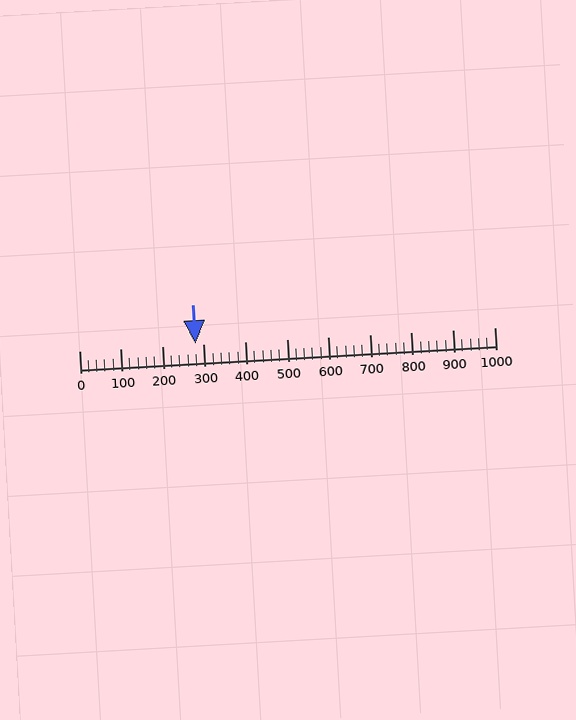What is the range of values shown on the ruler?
The ruler shows values from 0 to 1000.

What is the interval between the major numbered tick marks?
The major tick marks are spaced 100 units apart.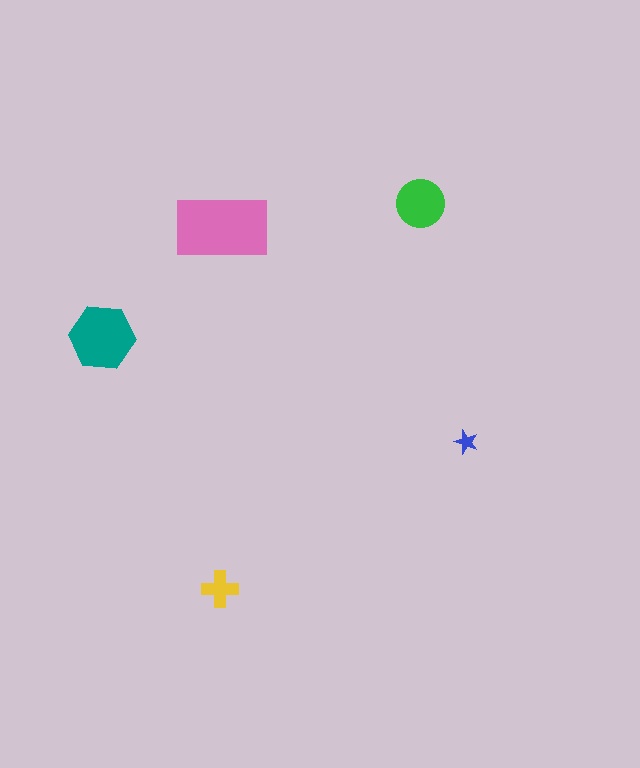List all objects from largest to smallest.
The pink rectangle, the teal hexagon, the green circle, the yellow cross, the blue star.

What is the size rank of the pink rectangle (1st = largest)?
1st.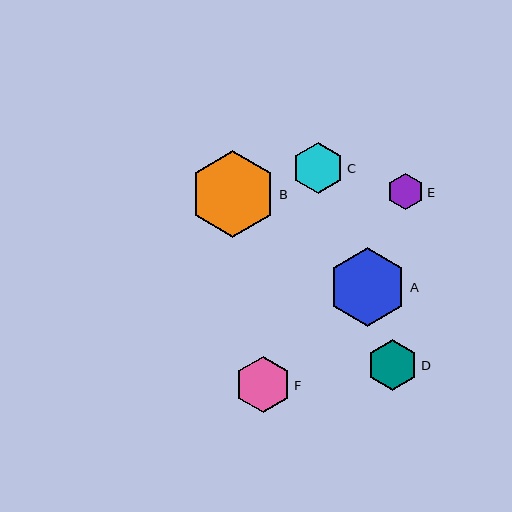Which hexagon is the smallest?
Hexagon E is the smallest with a size of approximately 37 pixels.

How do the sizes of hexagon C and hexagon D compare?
Hexagon C and hexagon D are approximately the same size.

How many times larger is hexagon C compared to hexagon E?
Hexagon C is approximately 1.4 times the size of hexagon E.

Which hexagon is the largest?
Hexagon B is the largest with a size of approximately 86 pixels.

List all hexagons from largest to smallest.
From largest to smallest: B, A, F, C, D, E.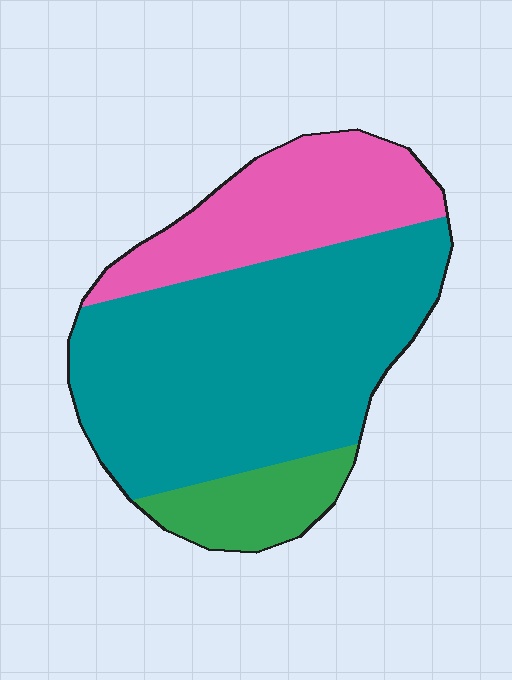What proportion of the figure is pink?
Pink takes up about one quarter (1/4) of the figure.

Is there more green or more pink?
Pink.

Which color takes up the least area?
Green, at roughly 10%.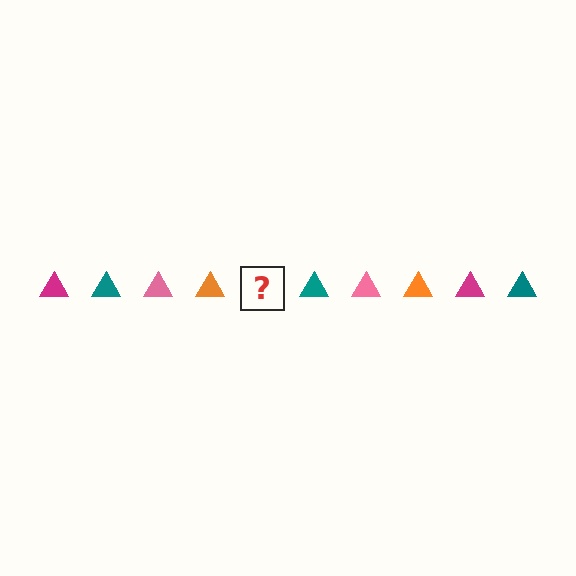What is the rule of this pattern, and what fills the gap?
The rule is that the pattern cycles through magenta, teal, pink, orange triangles. The gap should be filled with a magenta triangle.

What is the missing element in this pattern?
The missing element is a magenta triangle.